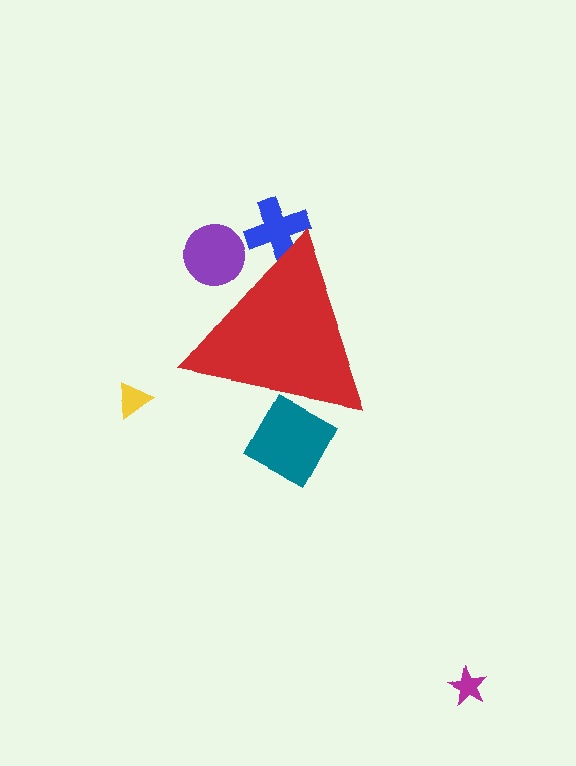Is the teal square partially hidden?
Yes, the teal square is partially hidden behind the red triangle.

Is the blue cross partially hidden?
Yes, the blue cross is partially hidden behind the red triangle.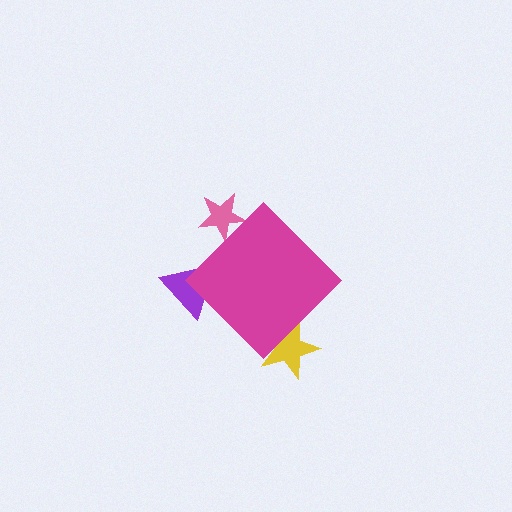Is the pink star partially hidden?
Yes, the pink star is partially hidden behind the magenta diamond.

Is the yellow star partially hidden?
Yes, the yellow star is partially hidden behind the magenta diamond.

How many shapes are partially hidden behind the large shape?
3 shapes are partially hidden.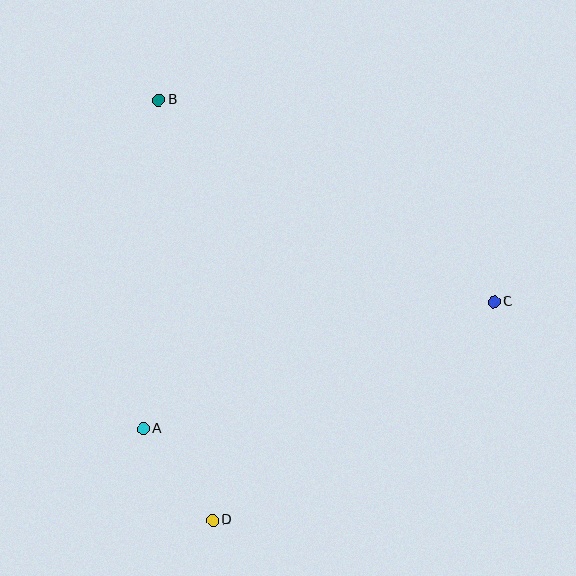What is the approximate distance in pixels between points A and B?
The distance between A and B is approximately 329 pixels.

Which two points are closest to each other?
Points A and D are closest to each other.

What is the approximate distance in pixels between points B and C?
The distance between B and C is approximately 391 pixels.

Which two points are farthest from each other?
Points B and D are farthest from each other.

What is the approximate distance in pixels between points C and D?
The distance between C and D is approximately 356 pixels.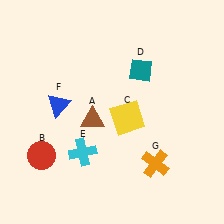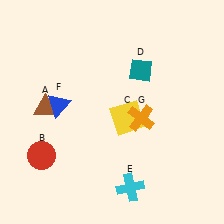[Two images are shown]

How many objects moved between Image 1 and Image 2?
3 objects moved between the two images.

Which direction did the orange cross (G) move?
The orange cross (G) moved up.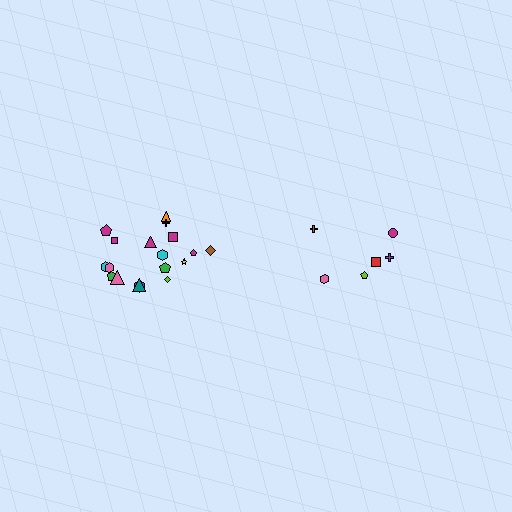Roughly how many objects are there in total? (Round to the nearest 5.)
Roughly 25 objects in total.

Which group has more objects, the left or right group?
The left group.